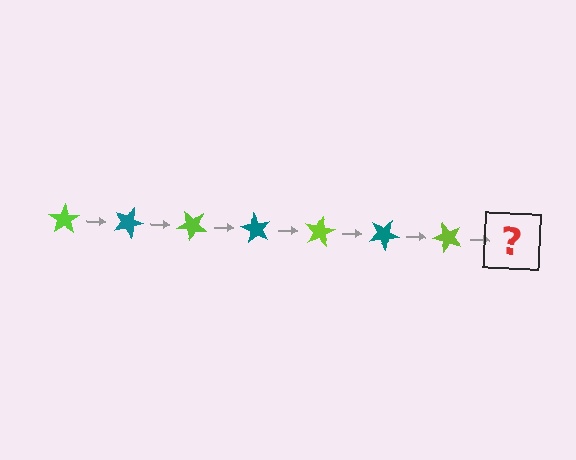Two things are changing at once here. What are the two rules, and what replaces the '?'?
The two rules are that it rotates 20 degrees each step and the color cycles through lime and teal. The '?' should be a teal star, rotated 140 degrees from the start.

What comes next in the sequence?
The next element should be a teal star, rotated 140 degrees from the start.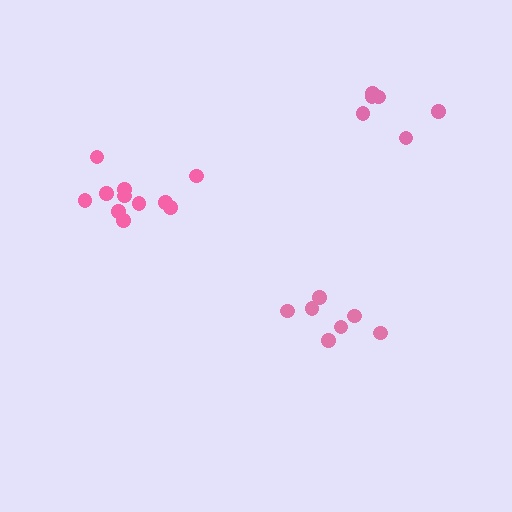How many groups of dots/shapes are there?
There are 3 groups.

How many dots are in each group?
Group 1: 7 dots, Group 2: 6 dots, Group 3: 11 dots (24 total).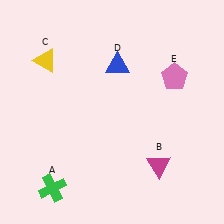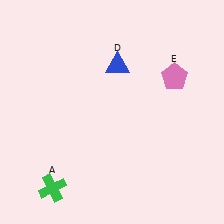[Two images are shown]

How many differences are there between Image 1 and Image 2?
There are 2 differences between the two images.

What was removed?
The magenta triangle (B), the yellow triangle (C) were removed in Image 2.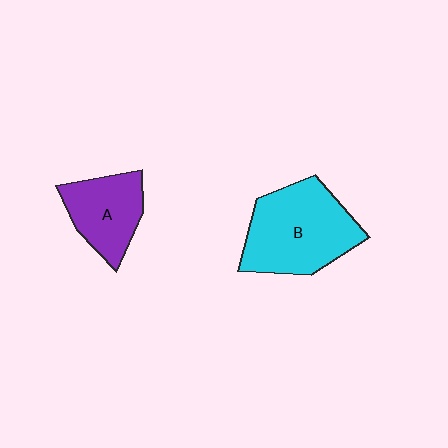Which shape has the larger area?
Shape B (cyan).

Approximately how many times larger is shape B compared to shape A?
Approximately 1.6 times.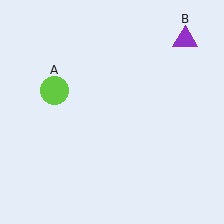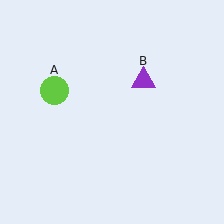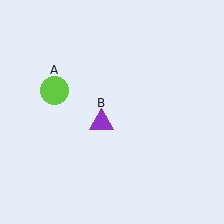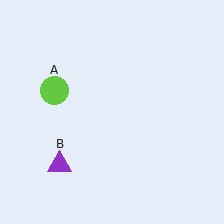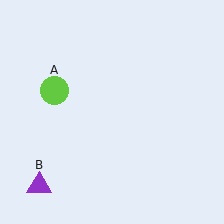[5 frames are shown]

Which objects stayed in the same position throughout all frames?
Lime circle (object A) remained stationary.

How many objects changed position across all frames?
1 object changed position: purple triangle (object B).